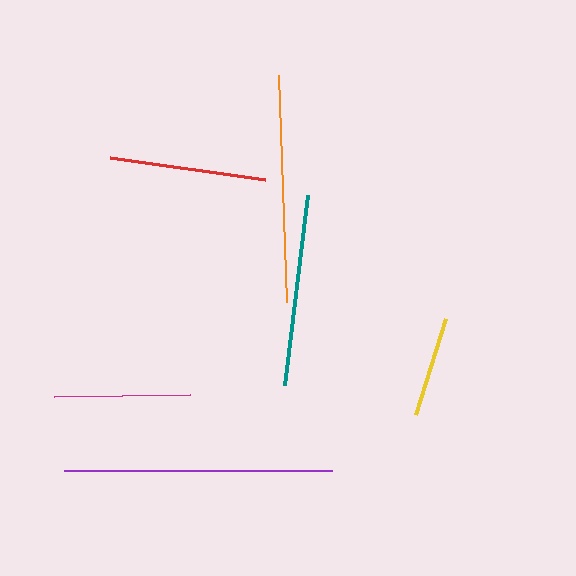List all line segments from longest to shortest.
From longest to shortest: purple, orange, teal, red, magenta, yellow.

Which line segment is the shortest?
The yellow line is the shortest at approximately 101 pixels.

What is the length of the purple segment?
The purple segment is approximately 268 pixels long.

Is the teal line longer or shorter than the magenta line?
The teal line is longer than the magenta line.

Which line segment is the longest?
The purple line is the longest at approximately 268 pixels.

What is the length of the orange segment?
The orange segment is approximately 227 pixels long.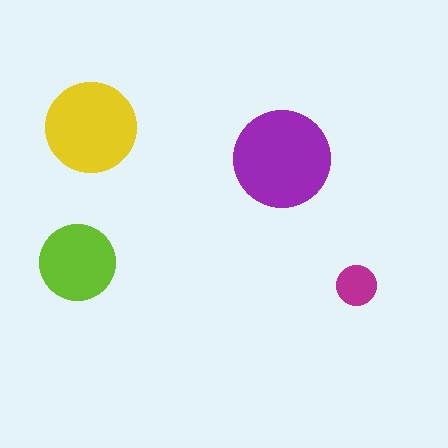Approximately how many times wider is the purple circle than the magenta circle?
About 2.5 times wider.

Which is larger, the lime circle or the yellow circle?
The yellow one.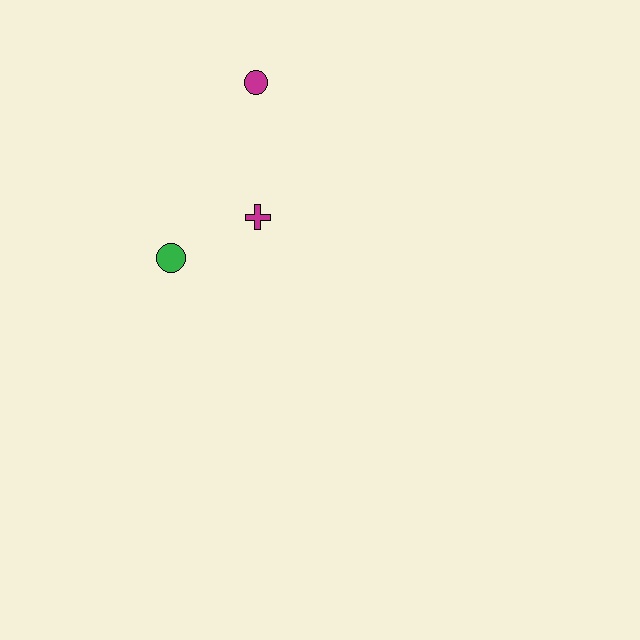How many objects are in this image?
There are 3 objects.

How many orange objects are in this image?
There are no orange objects.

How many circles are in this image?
There are 2 circles.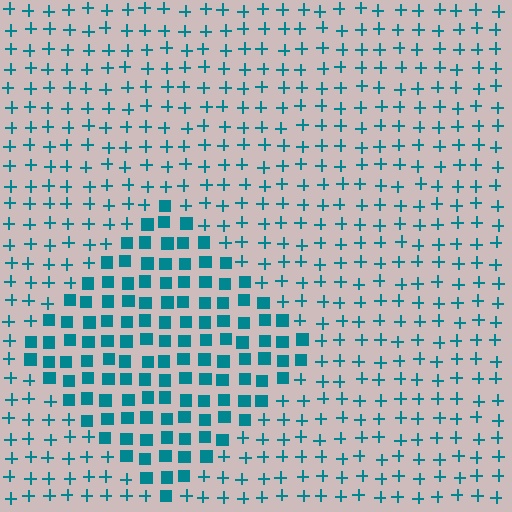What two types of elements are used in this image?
The image uses squares inside the diamond region and plus signs outside it.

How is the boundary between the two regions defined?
The boundary is defined by a change in element shape: squares inside vs. plus signs outside. All elements share the same color and spacing.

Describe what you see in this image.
The image is filled with small teal elements arranged in a uniform grid. A diamond-shaped region contains squares, while the surrounding area contains plus signs. The boundary is defined purely by the change in element shape.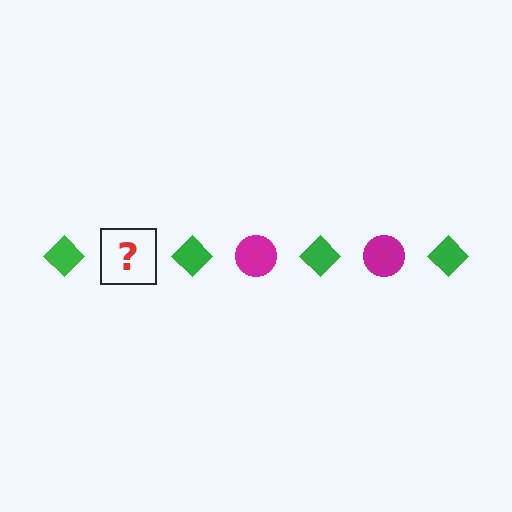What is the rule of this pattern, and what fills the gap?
The rule is that the pattern alternates between green diamond and magenta circle. The gap should be filled with a magenta circle.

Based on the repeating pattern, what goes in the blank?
The blank should be a magenta circle.